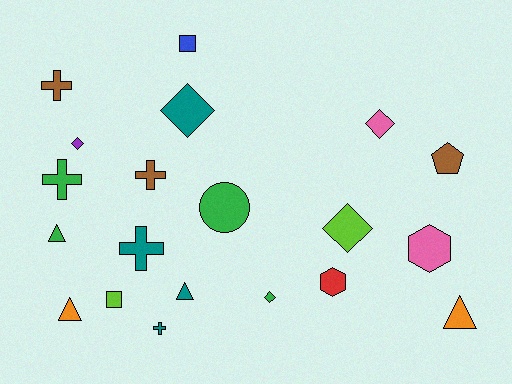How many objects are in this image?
There are 20 objects.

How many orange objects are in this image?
There are 2 orange objects.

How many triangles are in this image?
There are 4 triangles.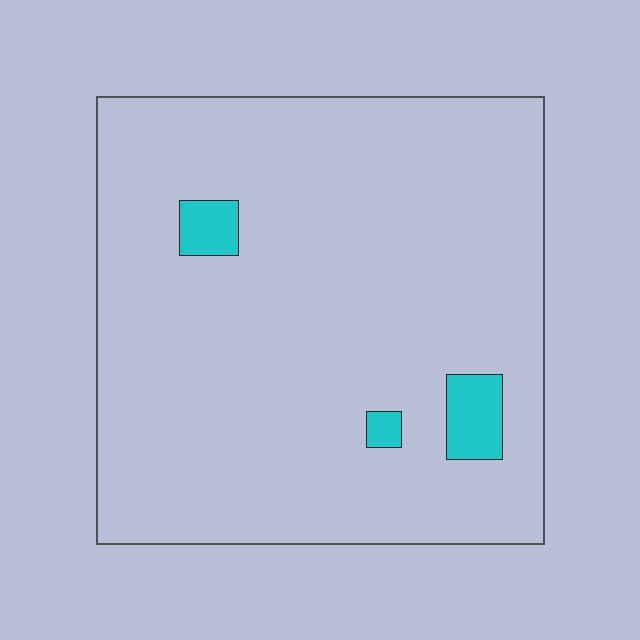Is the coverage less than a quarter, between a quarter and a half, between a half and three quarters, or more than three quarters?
Less than a quarter.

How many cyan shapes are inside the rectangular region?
3.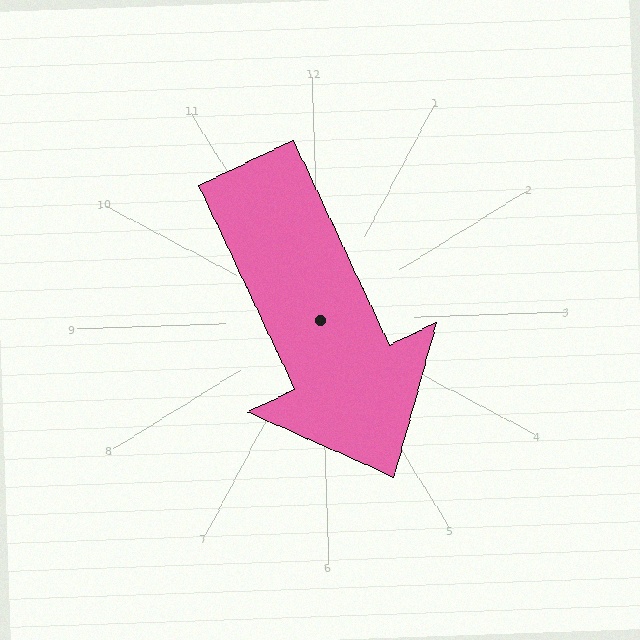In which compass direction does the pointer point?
Southeast.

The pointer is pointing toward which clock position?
Roughly 5 o'clock.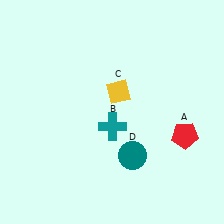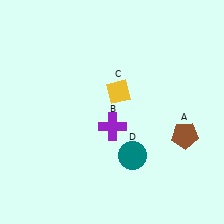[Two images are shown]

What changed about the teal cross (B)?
In Image 1, B is teal. In Image 2, it changed to purple.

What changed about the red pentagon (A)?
In Image 1, A is red. In Image 2, it changed to brown.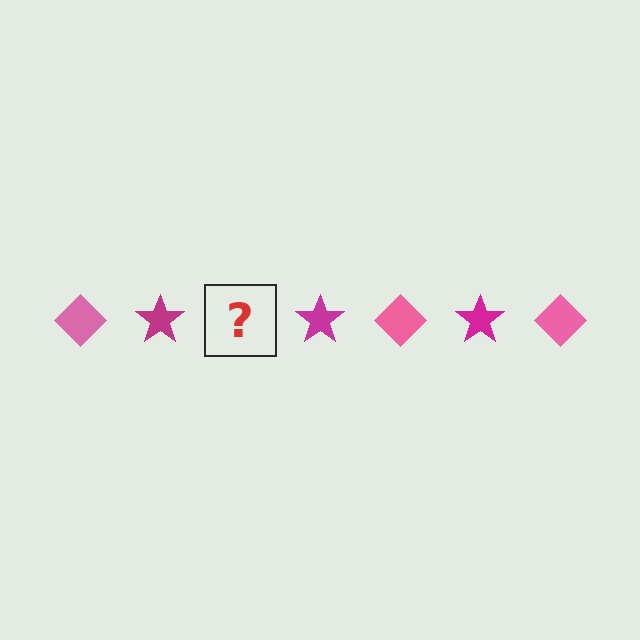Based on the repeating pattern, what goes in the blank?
The blank should be a pink diamond.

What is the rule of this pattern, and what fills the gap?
The rule is that the pattern alternates between pink diamond and magenta star. The gap should be filled with a pink diamond.